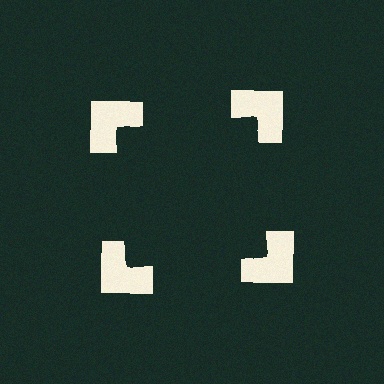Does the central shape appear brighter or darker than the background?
It typically appears slightly darker than the background, even though no actual brightness change is drawn.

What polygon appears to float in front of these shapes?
An illusory square — its edges are inferred from the aligned wedge cuts in the notched squares, not physically drawn.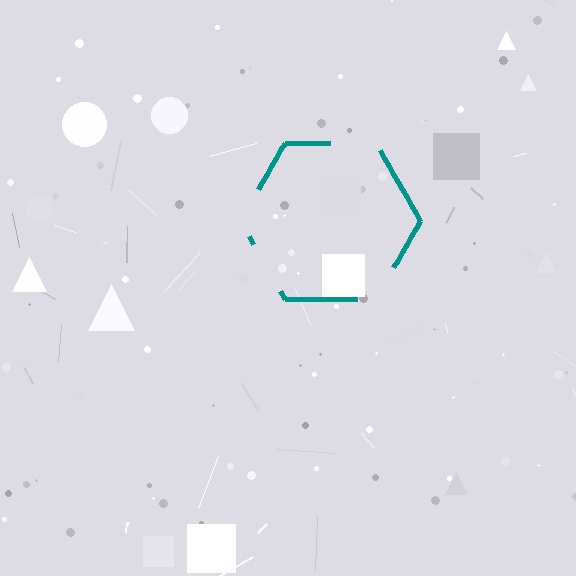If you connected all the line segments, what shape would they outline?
They would outline a hexagon.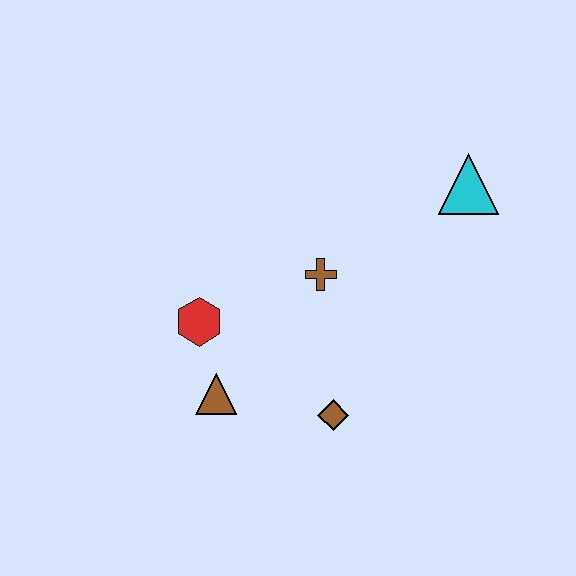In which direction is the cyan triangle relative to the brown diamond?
The cyan triangle is above the brown diamond.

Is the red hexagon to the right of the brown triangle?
No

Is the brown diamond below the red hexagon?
Yes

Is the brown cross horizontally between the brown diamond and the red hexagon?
Yes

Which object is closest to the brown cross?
The red hexagon is closest to the brown cross.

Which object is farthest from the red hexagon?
The cyan triangle is farthest from the red hexagon.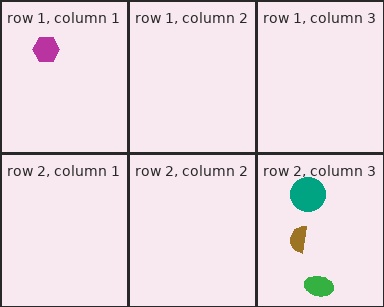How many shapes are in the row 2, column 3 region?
3.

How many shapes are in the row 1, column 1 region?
1.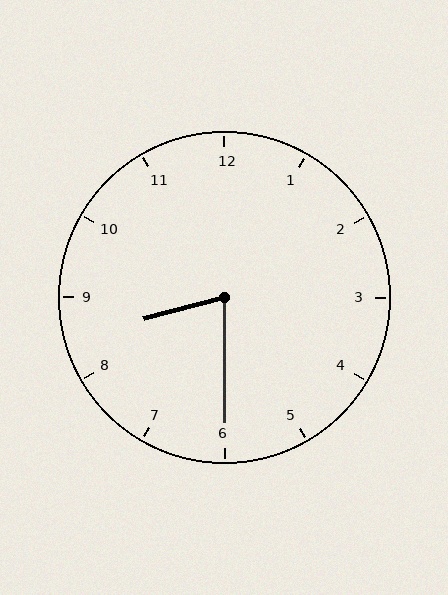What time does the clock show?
8:30.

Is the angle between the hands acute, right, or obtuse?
It is acute.